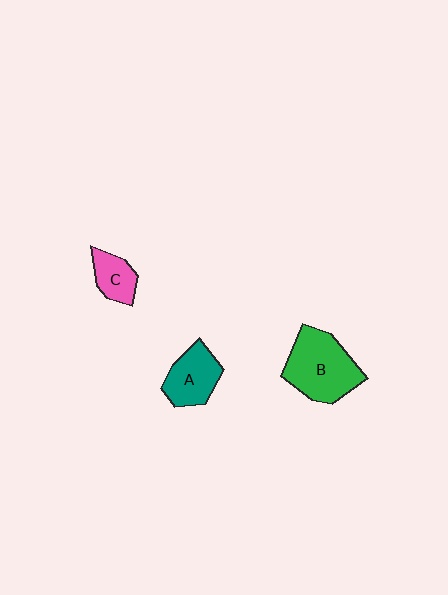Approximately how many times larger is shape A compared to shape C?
Approximately 1.4 times.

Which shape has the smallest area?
Shape C (pink).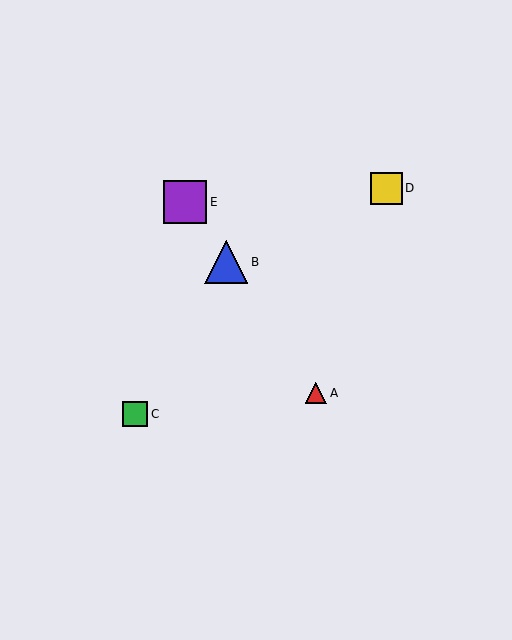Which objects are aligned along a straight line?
Objects A, B, E are aligned along a straight line.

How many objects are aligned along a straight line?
3 objects (A, B, E) are aligned along a straight line.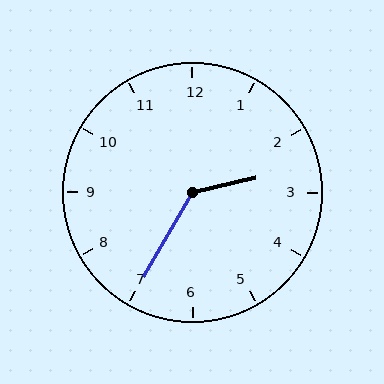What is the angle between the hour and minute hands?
Approximately 132 degrees.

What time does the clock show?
2:35.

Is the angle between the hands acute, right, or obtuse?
It is obtuse.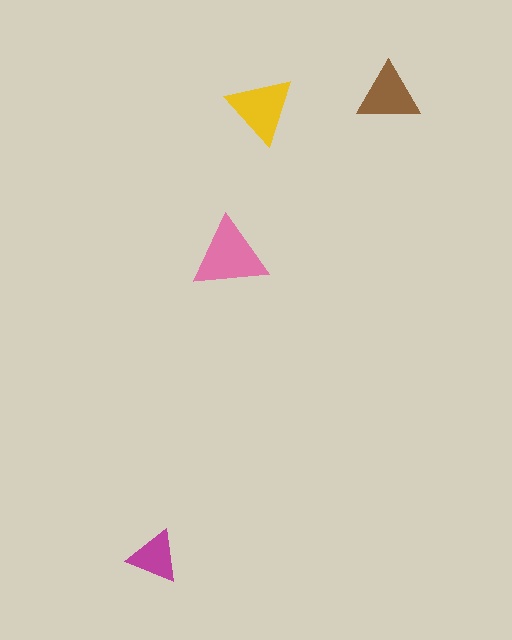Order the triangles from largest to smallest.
the pink one, the yellow one, the brown one, the magenta one.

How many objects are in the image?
There are 4 objects in the image.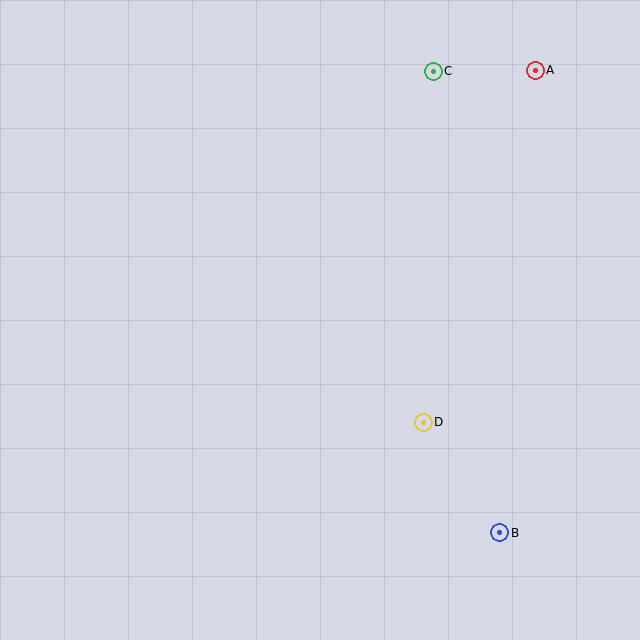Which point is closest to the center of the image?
Point D at (423, 422) is closest to the center.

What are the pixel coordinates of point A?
Point A is at (535, 70).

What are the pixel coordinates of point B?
Point B is at (500, 533).